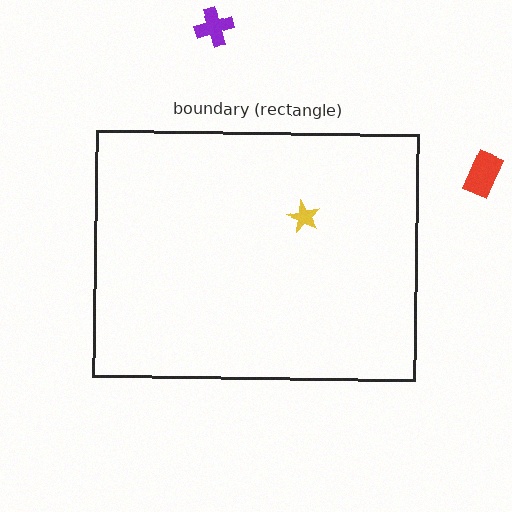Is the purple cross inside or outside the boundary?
Outside.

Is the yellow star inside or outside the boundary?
Inside.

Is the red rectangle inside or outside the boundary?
Outside.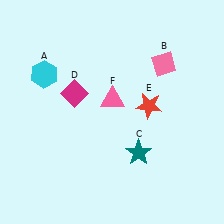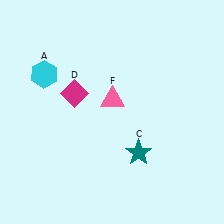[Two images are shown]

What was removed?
The pink diamond (B), the red star (E) were removed in Image 2.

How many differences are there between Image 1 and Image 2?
There are 2 differences between the two images.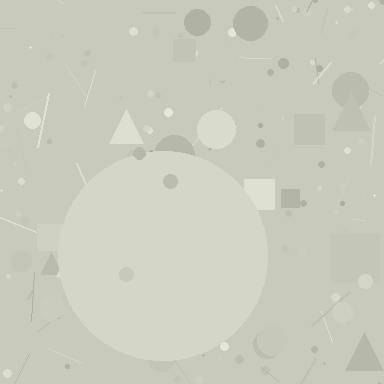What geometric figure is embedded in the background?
A circle is embedded in the background.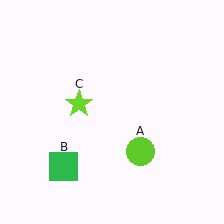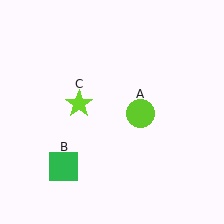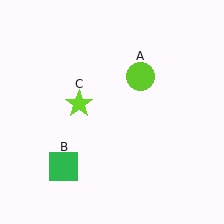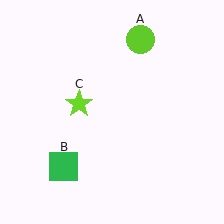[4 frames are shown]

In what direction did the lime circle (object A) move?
The lime circle (object A) moved up.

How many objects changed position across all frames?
1 object changed position: lime circle (object A).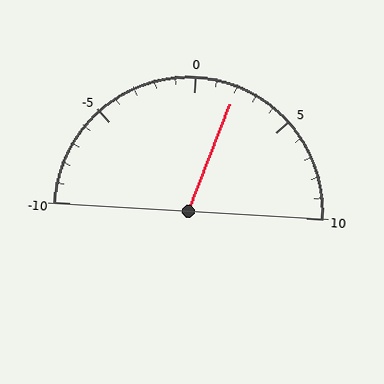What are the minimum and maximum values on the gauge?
The gauge ranges from -10 to 10.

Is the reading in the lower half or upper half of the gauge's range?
The reading is in the upper half of the range (-10 to 10).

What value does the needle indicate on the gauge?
The needle indicates approximately 2.